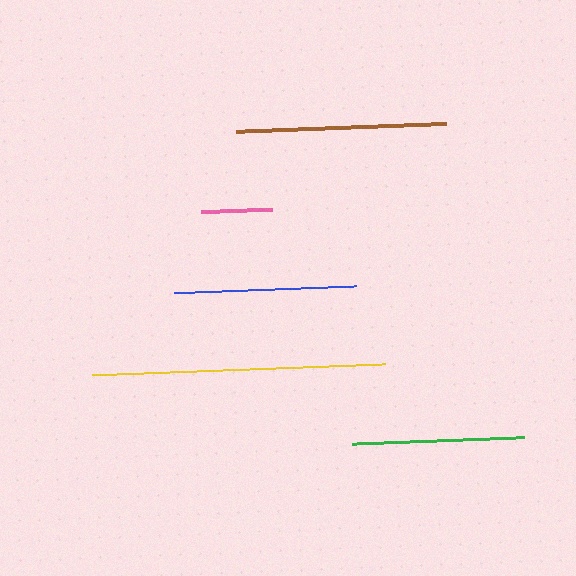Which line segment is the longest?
The yellow line is the longest at approximately 292 pixels.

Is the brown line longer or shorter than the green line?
The brown line is longer than the green line.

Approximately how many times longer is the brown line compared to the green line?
The brown line is approximately 1.2 times the length of the green line.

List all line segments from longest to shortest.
From longest to shortest: yellow, brown, blue, green, pink.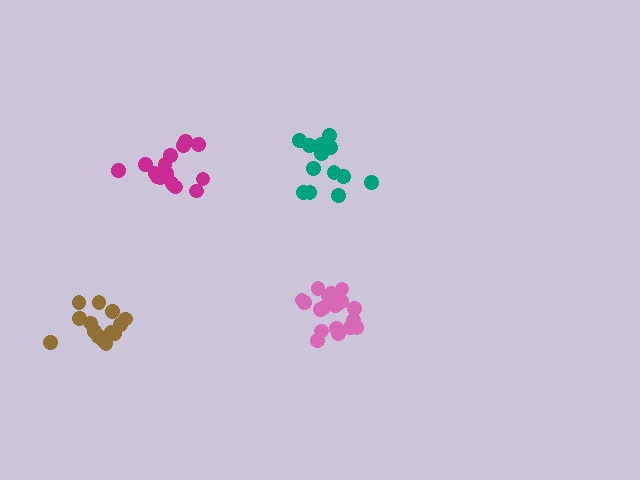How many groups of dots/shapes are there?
There are 4 groups.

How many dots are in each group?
Group 1: 14 dots, Group 2: 15 dots, Group 3: 13 dots, Group 4: 18 dots (60 total).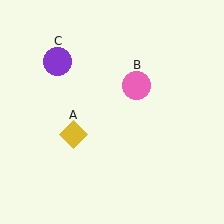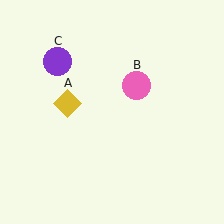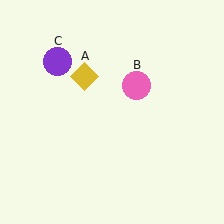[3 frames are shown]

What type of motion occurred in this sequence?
The yellow diamond (object A) rotated clockwise around the center of the scene.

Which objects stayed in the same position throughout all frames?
Pink circle (object B) and purple circle (object C) remained stationary.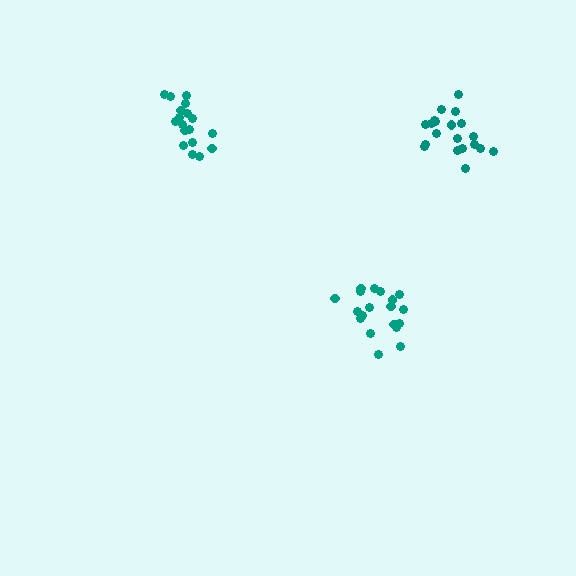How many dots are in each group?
Group 1: 19 dots, Group 2: 20 dots, Group 3: 18 dots (57 total).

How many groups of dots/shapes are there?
There are 3 groups.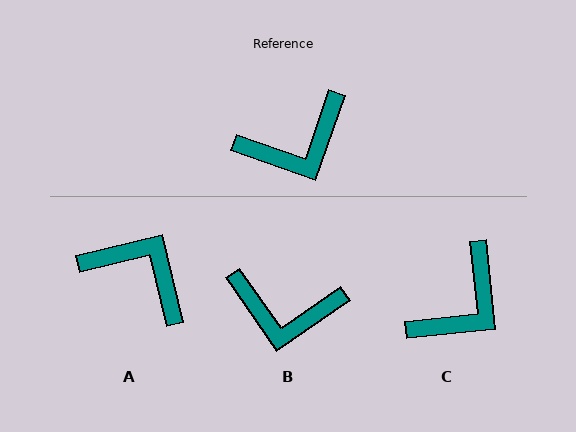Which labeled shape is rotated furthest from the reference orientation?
A, about 123 degrees away.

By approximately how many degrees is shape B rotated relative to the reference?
Approximately 36 degrees clockwise.